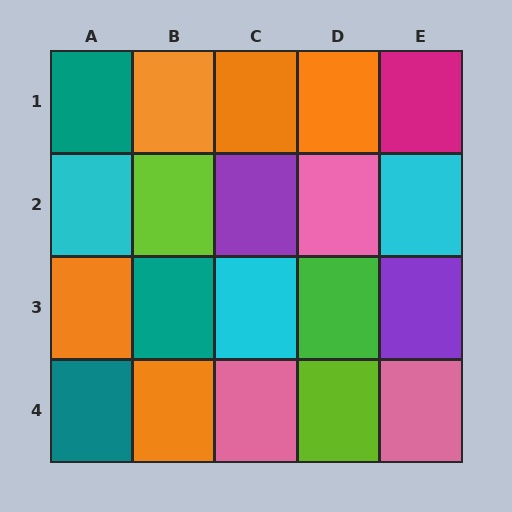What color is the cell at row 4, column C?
Pink.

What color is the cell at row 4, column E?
Pink.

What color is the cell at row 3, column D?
Green.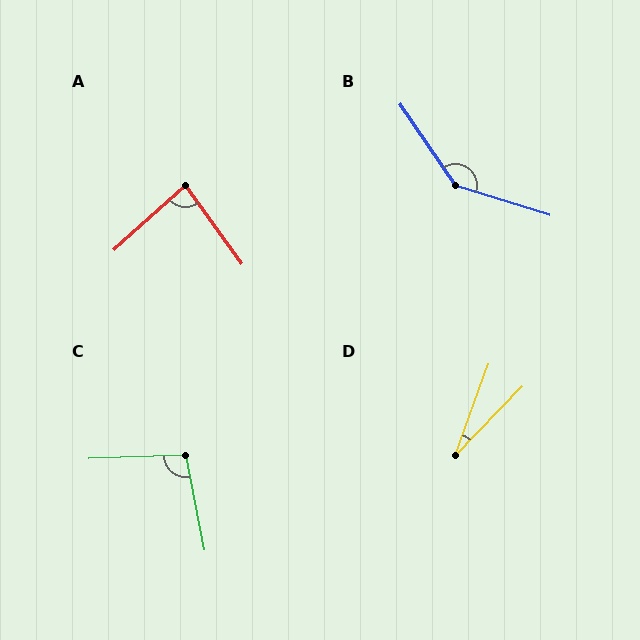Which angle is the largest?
B, at approximately 141 degrees.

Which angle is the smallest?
D, at approximately 24 degrees.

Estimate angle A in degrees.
Approximately 83 degrees.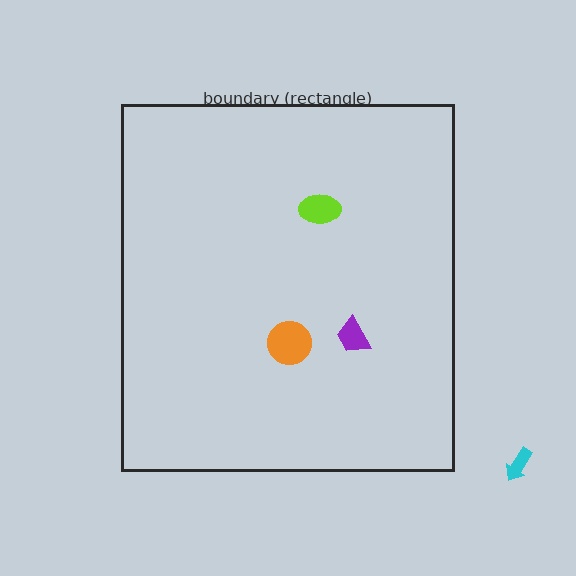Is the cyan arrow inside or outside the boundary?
Outside.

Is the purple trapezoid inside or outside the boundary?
Inside.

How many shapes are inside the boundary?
3 inside, 1 outside.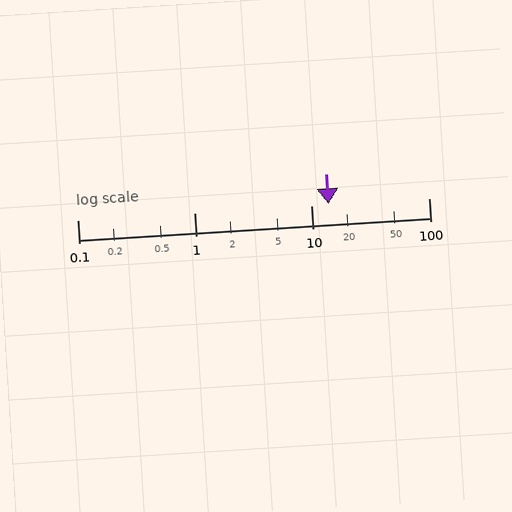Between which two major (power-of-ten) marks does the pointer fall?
The pointer is between 10 and 100.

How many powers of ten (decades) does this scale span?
The scale spans 3 decades, from 0.1 to 100.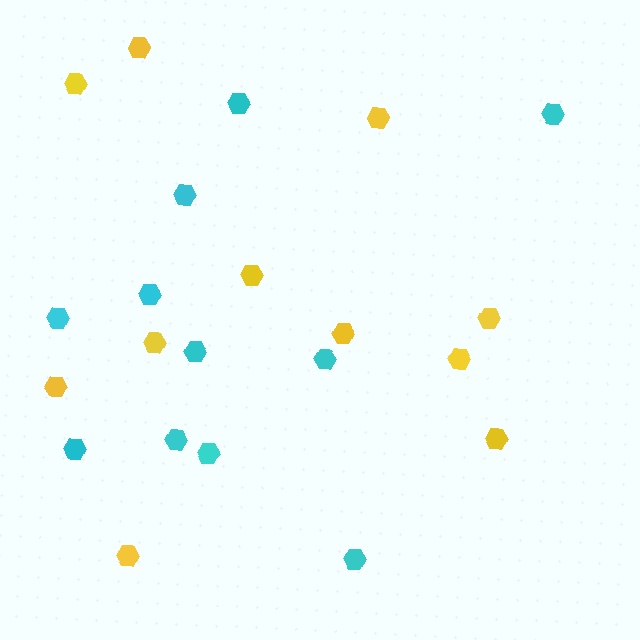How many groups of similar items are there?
There are 2 groups: one group of yellow hexagons (11) and one group of cyan hexagons (11).